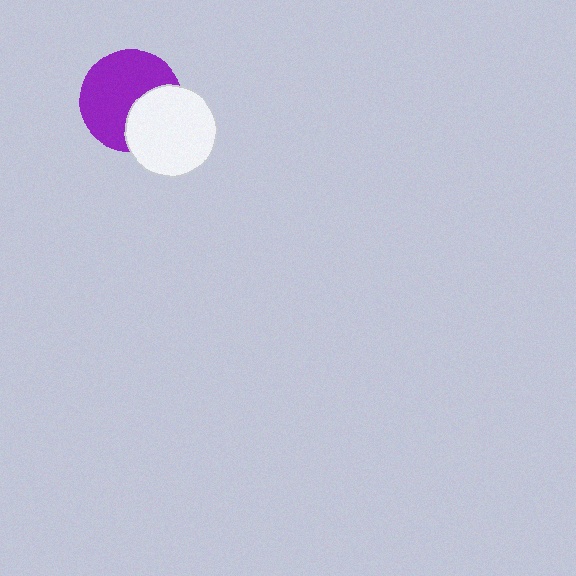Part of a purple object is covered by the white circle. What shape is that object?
It is a circle.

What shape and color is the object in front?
The object in front is a white circle.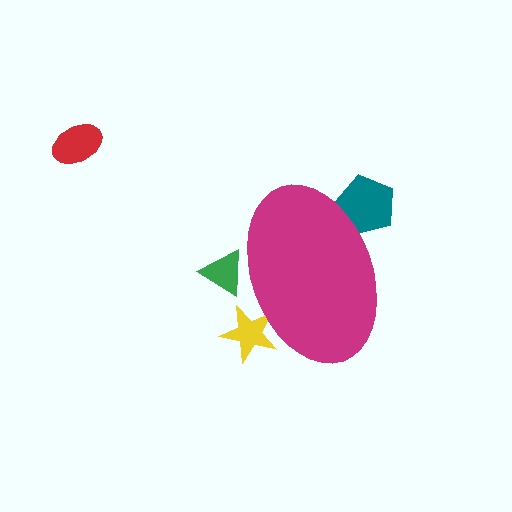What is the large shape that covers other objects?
A magenta ellipse.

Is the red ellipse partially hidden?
No, the red ellipse is fully visible.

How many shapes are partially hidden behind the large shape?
3 shapes are partially hidden.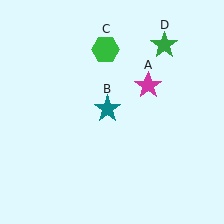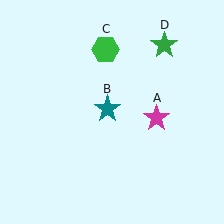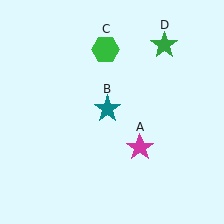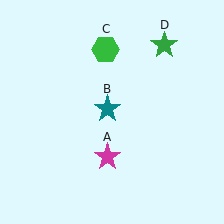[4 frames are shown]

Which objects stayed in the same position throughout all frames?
Teal star (object B) and green hexagon (object C) and green star (object D) remained stationary.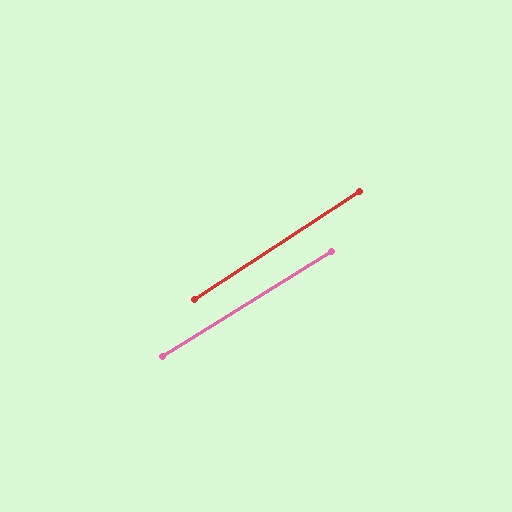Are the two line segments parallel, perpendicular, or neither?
Parallel — their directions differ by only 1.1°.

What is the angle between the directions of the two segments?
Approximately 1 degree.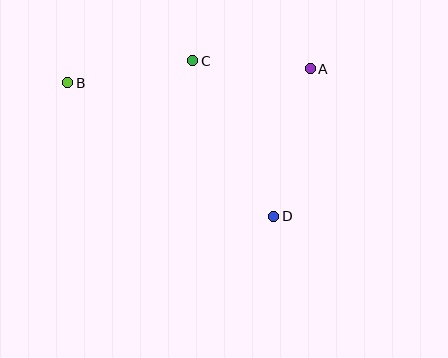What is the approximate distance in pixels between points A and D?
The distance between A and D is approximately 152 pixels.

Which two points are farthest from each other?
Points B and D are farthest from each other.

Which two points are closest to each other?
Points A and C are closest to each other.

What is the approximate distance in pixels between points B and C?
The distance between B and C is approximately 127 pixels.